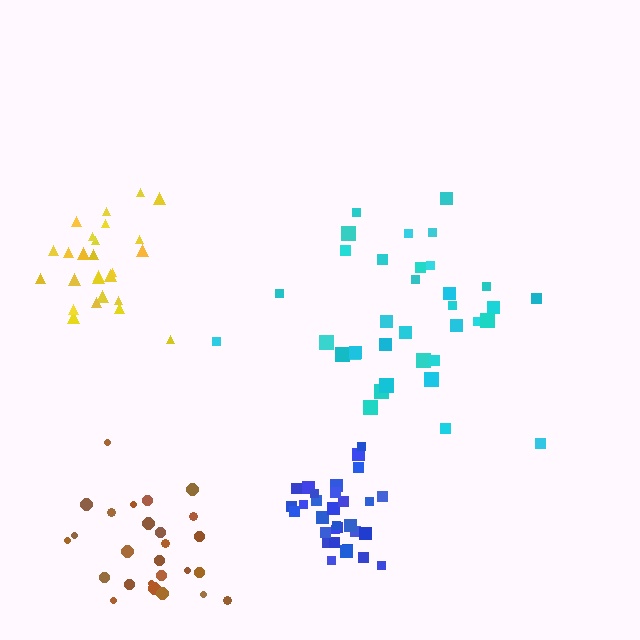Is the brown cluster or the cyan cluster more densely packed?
Brown.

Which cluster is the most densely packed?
Blue.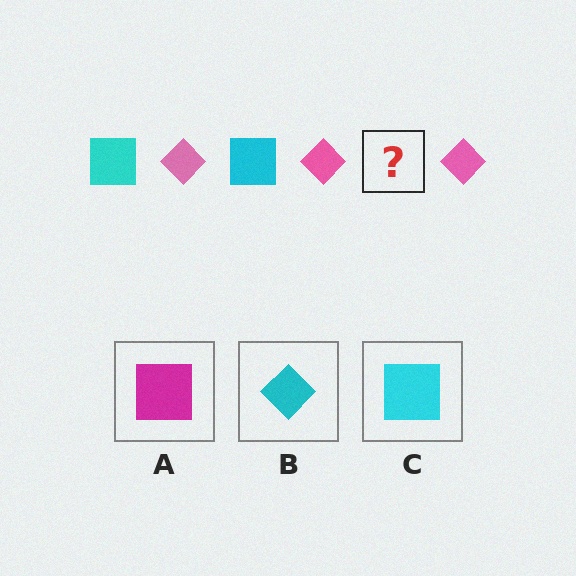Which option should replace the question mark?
Option C.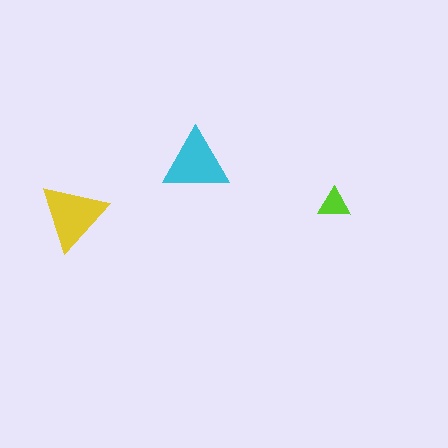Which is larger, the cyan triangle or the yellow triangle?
The yellow one.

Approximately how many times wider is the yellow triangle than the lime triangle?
About 2 times wider.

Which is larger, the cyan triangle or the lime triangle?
The cyan one.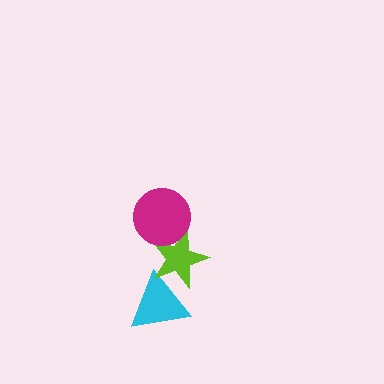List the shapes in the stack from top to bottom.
From top to bottom: the magenta circle, the lime star, the cyan triangle.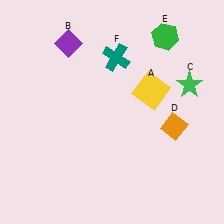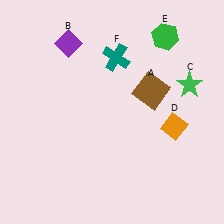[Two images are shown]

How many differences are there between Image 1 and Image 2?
There is 1 difference between the two images.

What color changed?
The square (A) changed from yellow in Image 1 to brown in Image 2.